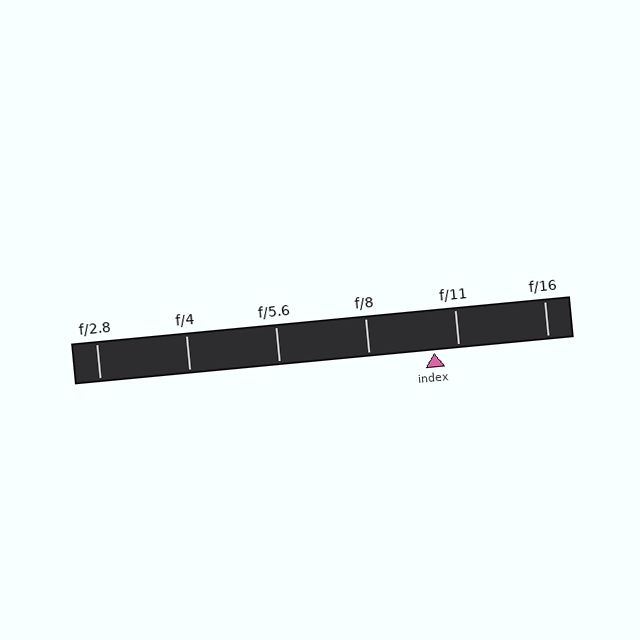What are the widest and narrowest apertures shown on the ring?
The widest aperture shown is f/2.8 and the narrowest is f/16.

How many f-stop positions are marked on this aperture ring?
There are 6 f-stop positions marked.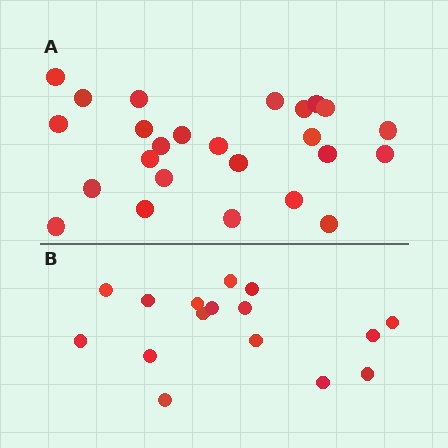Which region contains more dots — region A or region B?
Region A (the top region) has more dots.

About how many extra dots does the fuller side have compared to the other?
Region A has roughly 8 or so more dots than region B.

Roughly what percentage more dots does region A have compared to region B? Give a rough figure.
About 55% more.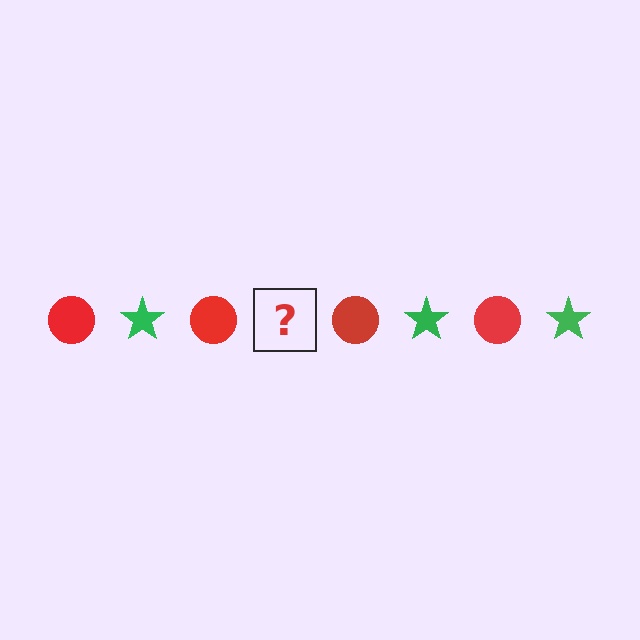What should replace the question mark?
The question mark should be replaced with a green star.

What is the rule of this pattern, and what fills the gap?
The rule is that the pattern alternates between red circle and green star. The gap should be filled with a green star.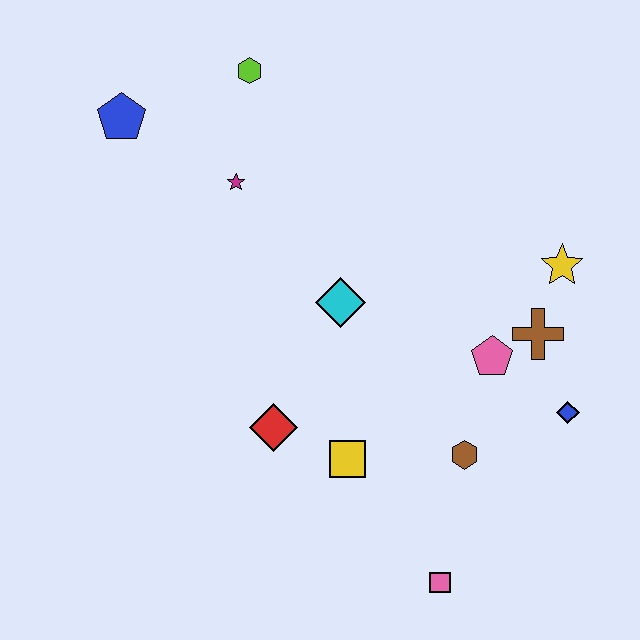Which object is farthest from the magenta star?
The pink square is farthest from the magenta star.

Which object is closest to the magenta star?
The lime hexagon is closest to the magenta star.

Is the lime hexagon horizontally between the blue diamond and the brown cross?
No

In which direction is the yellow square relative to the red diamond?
The yellow square is to the right of the red diamond.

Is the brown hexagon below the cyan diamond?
Yes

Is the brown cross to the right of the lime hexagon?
Yes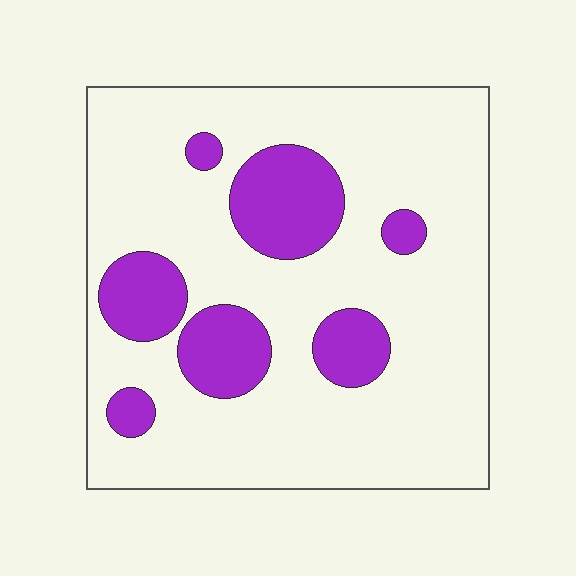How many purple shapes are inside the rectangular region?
7.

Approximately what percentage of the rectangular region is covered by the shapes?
Approximately 20%.